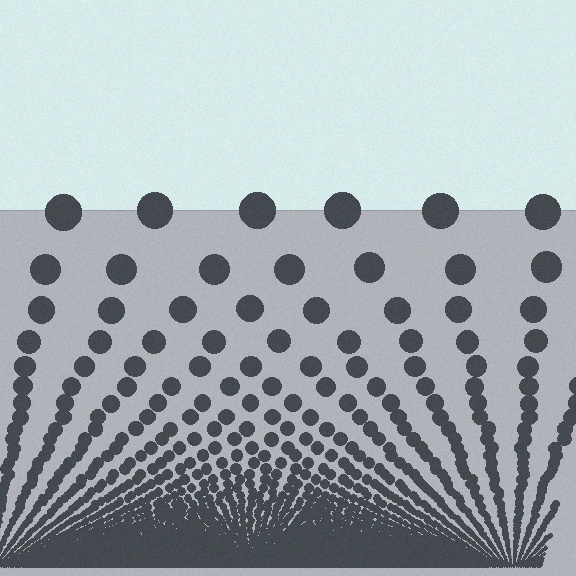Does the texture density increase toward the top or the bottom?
Density increases toward the bottom.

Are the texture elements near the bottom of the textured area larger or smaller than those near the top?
Smaller. The gradient is inverted — elements near the bottom are smaller and denser.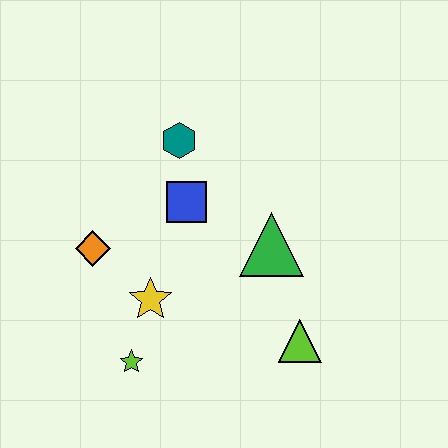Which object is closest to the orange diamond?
The yellow star is closest to the orange diamond.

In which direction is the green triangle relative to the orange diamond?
The green triangle is to the right of the orange diamond.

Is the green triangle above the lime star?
Yes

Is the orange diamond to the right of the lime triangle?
No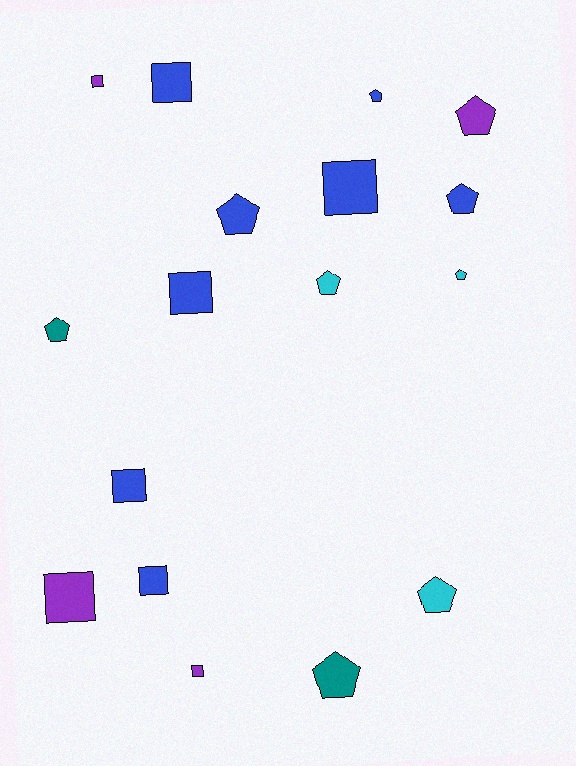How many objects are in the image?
There are 17 objects.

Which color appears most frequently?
Blue, with 8 objects.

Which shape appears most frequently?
Pentagon, with 9 objects.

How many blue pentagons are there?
There are 3 blue pentagons.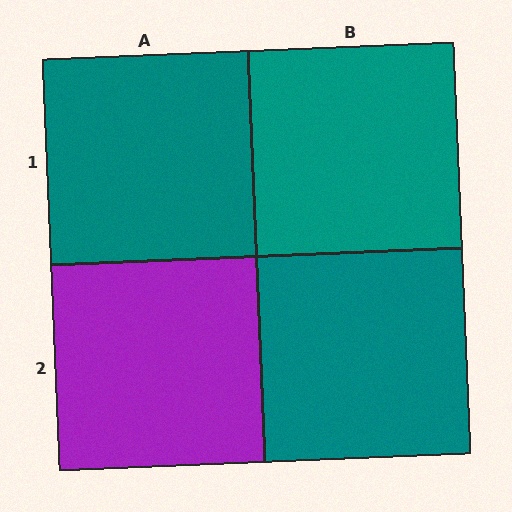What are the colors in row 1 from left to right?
Teal, teal.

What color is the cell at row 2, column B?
Teal.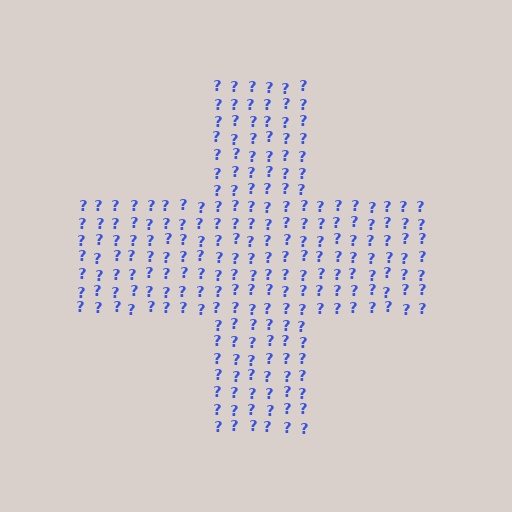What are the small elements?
The small elements are question marks.